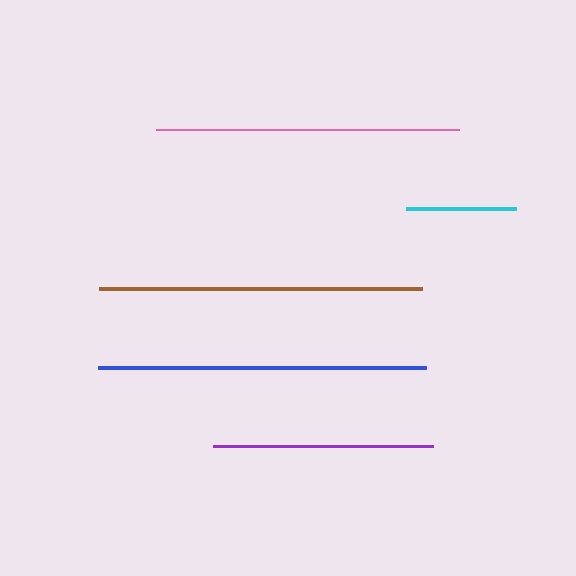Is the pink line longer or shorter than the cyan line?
The pink line is longer than the cyan line.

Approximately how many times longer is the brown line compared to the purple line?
The brown line is approximately 1.5 times the length of the purple line.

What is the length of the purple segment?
The purple segment is approximately 220 pixels long.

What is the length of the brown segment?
The brown segment is approximately 323 pixels long.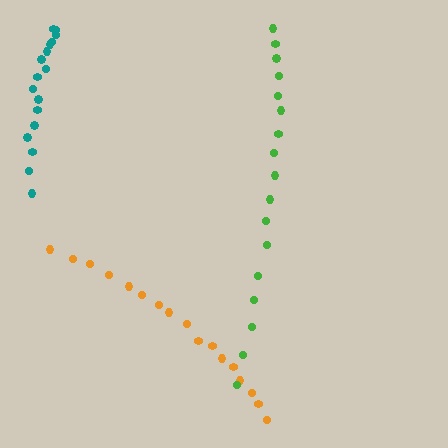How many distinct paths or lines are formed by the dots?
There are 3 distinct paths.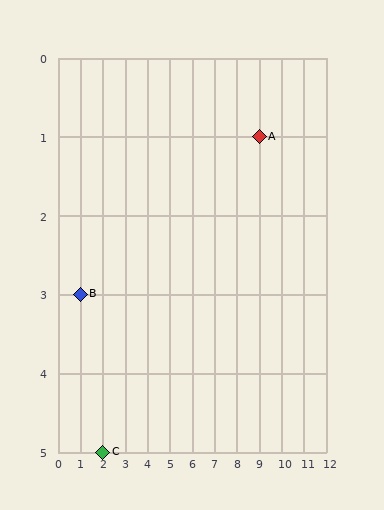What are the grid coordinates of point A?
Point A is at grid coordinates (9, 1).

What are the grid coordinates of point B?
Point B is at grid coordinates (1, 3).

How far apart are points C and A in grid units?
Points C and A are 7 columns and 4 rows apart (about 8.1 grid units diagonally).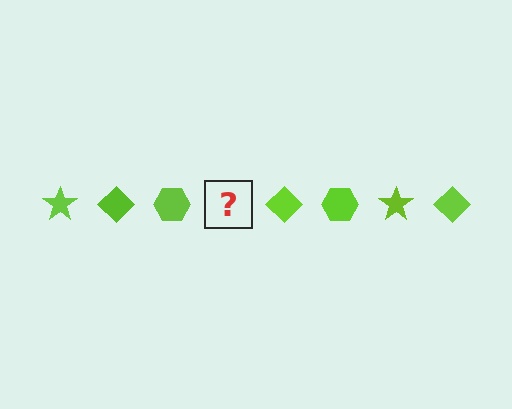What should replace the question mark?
The question mark should be replaced with a lime star.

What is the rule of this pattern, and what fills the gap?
The rule is that the pattern cycles through star, diamond, hexagon shapes in lime. The gap should be filled with a lime star.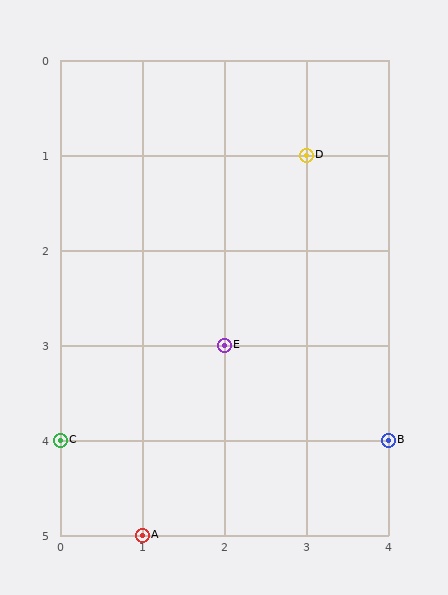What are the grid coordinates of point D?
Point D is at grid coordinates (3, 1).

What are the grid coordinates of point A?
Point A is at grid coordinates (1, 5).